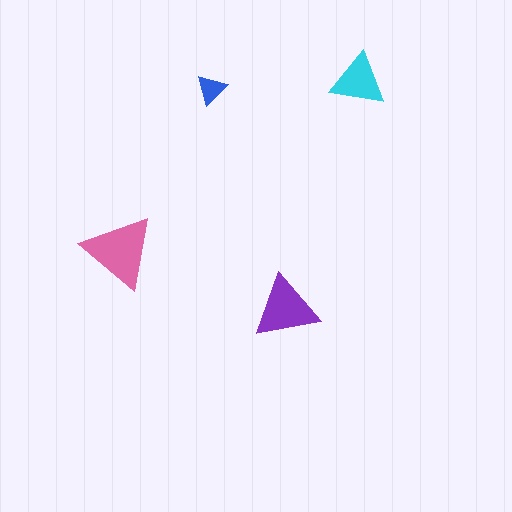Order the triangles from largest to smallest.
the pink one, the purple one, the cyan one, the blue one.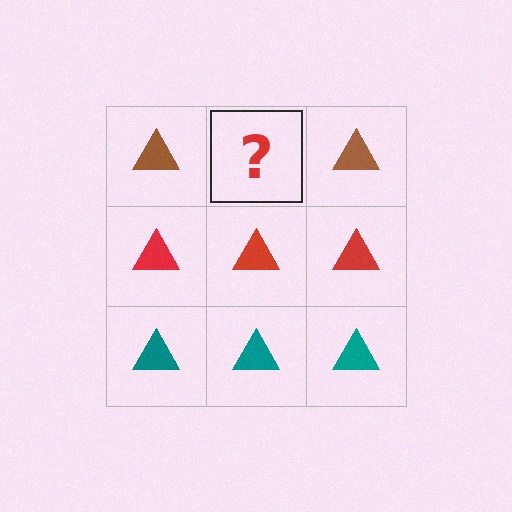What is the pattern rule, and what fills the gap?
The rule is that each row has a consistent color. The gap should be filled with a brown triangle.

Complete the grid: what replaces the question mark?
The question mark should be replaced with a brown triangle.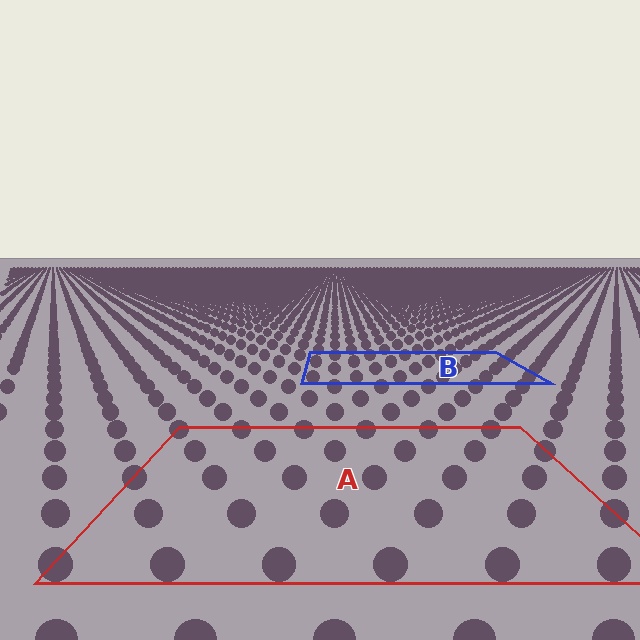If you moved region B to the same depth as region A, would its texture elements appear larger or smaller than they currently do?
They would appear larger. At a closer depth, the same texture elements are projected at a bigger on-screen size.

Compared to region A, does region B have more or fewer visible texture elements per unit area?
Region B has more texture elements per unit area — they are packed more densely because it is farther away.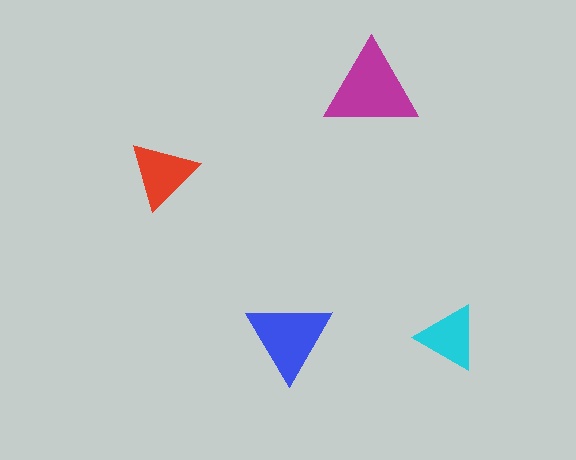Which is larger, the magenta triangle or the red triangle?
The magenta one.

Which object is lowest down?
The blue triangle is bottommost.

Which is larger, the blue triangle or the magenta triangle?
The magenta one.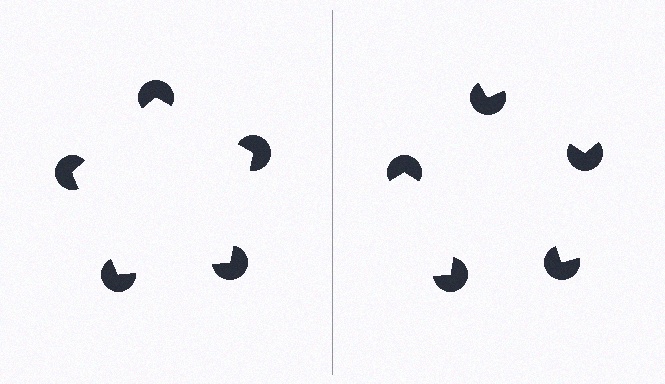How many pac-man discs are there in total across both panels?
10 — 5 on each side.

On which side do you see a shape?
An illusory pentagon appears on the left side. On the right side the wedge cuts are rotated, so no coherent shape forms.